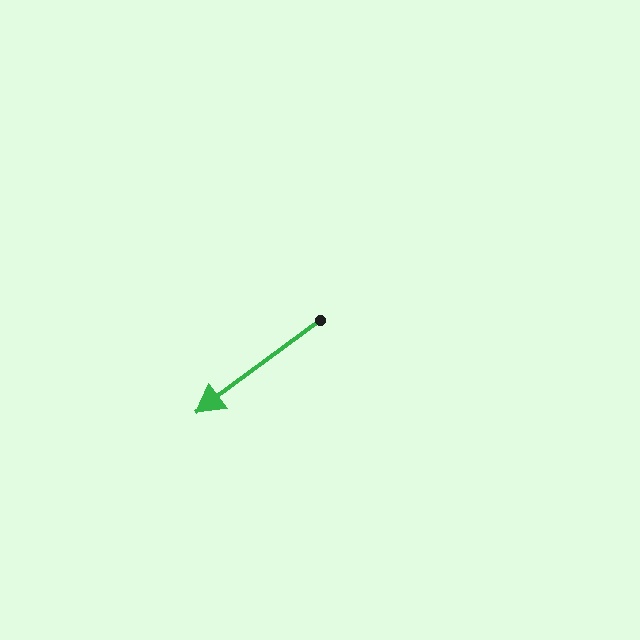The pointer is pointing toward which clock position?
Roughly 8 o'clock.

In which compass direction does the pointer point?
Southwest.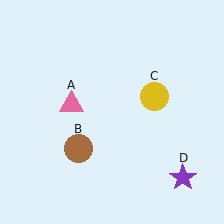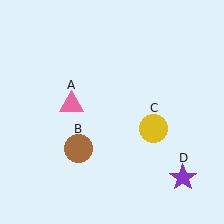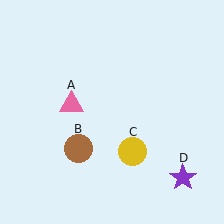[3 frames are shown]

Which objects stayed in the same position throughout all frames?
Pink triangle (object A) and brown circle (object B) and purple star (object D) remained stationary.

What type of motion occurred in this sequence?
The yellow circle (object C) rotated clockwise around the center of the scene.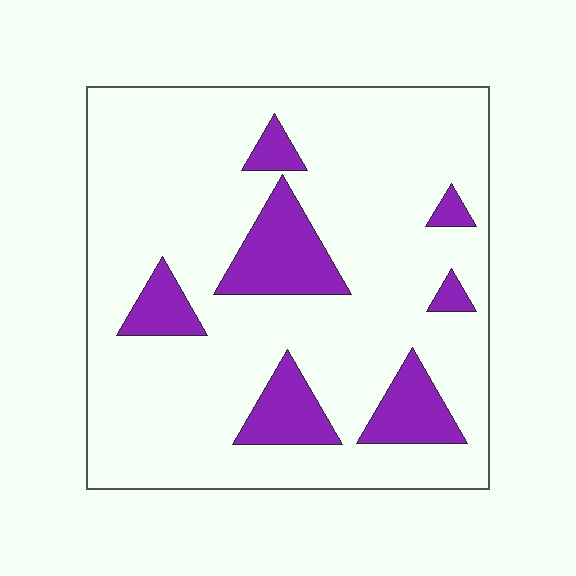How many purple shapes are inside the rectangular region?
7.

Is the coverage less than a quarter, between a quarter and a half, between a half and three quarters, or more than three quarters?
Less than a quarter.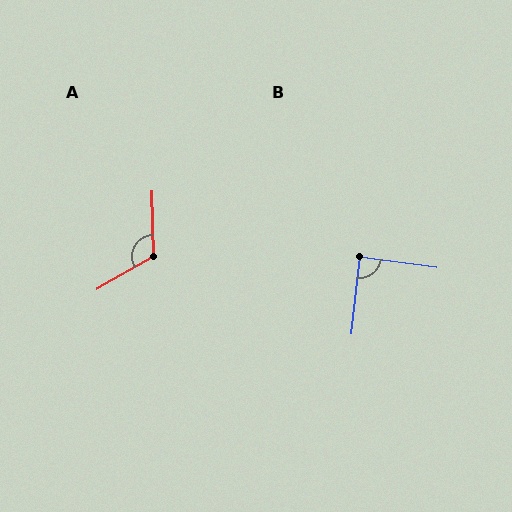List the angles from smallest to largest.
B (89°), A (119°).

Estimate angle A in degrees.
Approximately 119 degrees.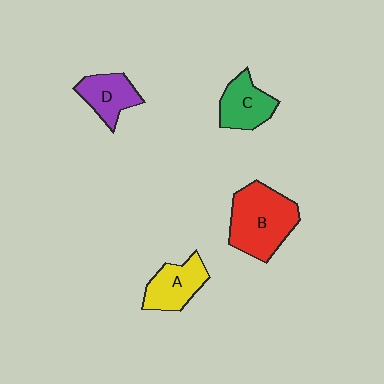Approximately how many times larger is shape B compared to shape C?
Approximately 1.7 times.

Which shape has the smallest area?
Shape D (purple).